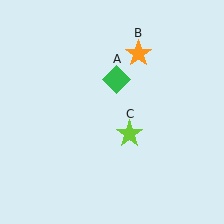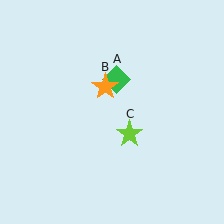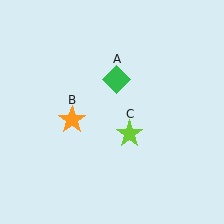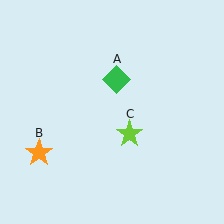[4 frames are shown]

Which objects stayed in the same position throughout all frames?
Green diamond (object A) and lime star (object C) remained stationary.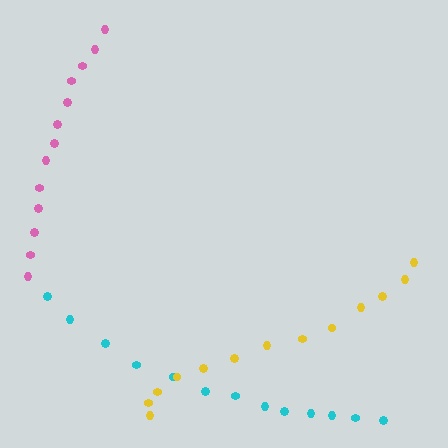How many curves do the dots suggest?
There are 3 distinct paths.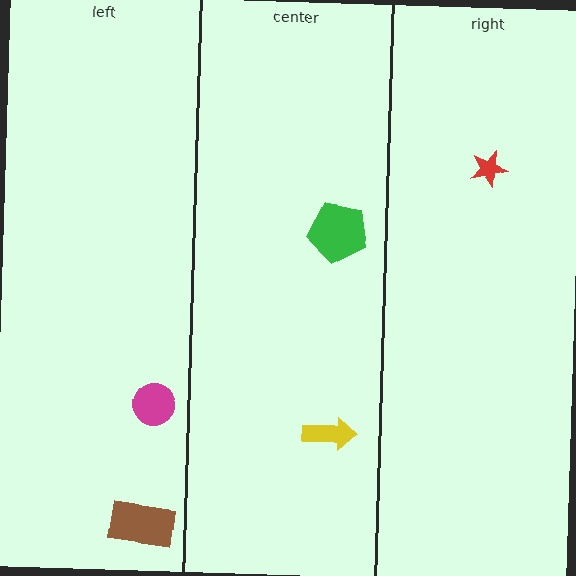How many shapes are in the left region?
2.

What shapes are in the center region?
The yellow arrow, the green pentagon.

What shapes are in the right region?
The red star.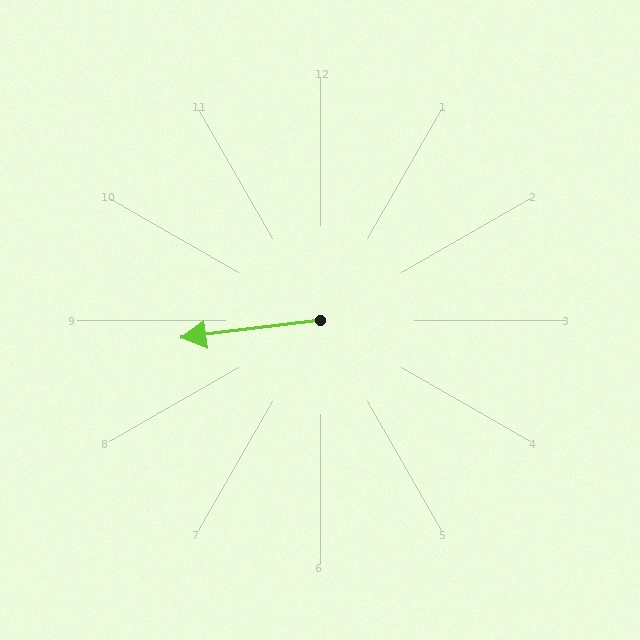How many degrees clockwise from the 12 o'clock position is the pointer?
Approximately 263 degrees.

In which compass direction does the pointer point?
West.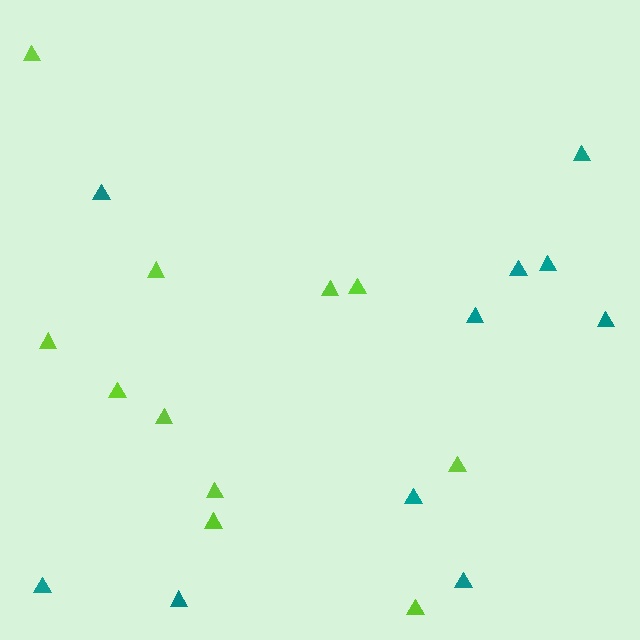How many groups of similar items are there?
There are 2 groups: one group of teal triangles (10) and one group of lime triangles (11).